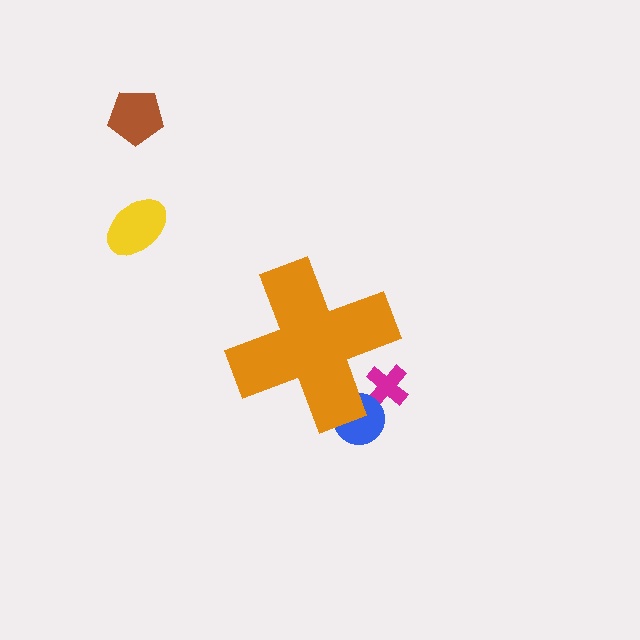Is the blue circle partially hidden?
Yes, the blue circle is partially hidden behind the orange cross.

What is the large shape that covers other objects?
An orange cross.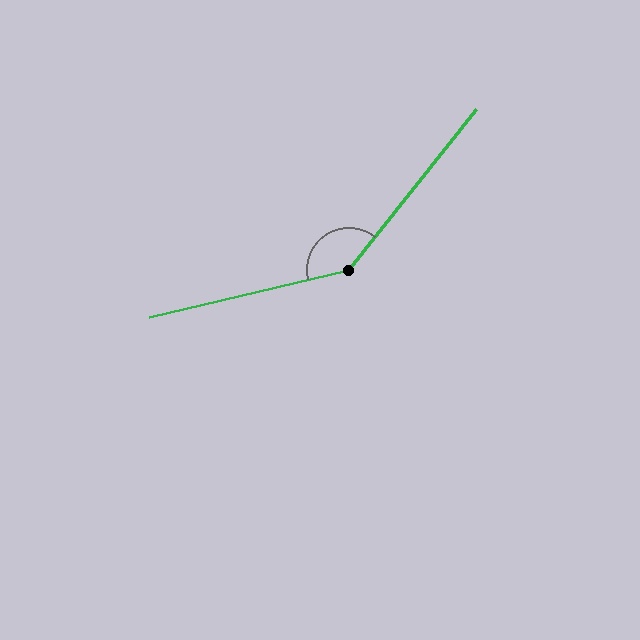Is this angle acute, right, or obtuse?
It is obtuse.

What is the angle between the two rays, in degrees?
Approximately 142 degrees.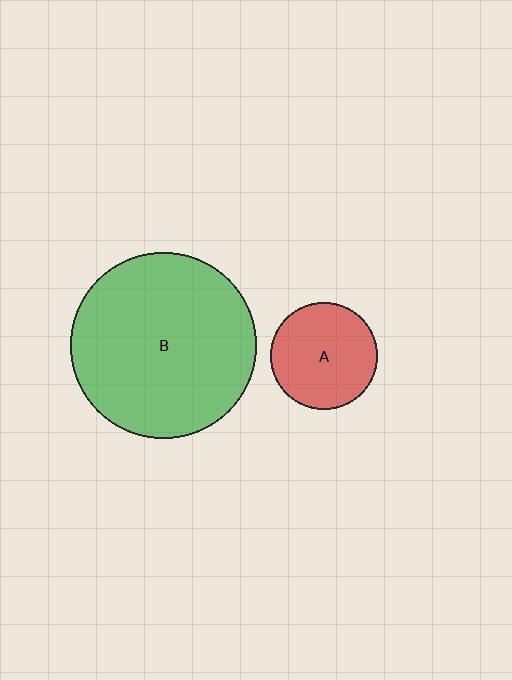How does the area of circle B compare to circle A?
Approximately 3.0 times.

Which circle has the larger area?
Circle B (green).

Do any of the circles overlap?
No, none of the circles overlap.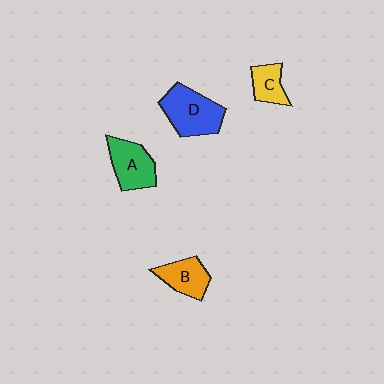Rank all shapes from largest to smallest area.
From largest to smallest: D (blue), A (green), B (orange), C (yellow).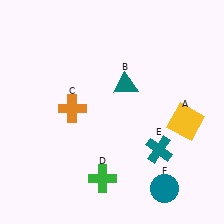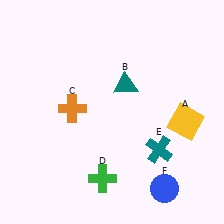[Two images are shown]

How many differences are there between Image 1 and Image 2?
There is 1 difference between the two images.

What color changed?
The circle (F) changed from teal in Image 1 to blue in Image 2.